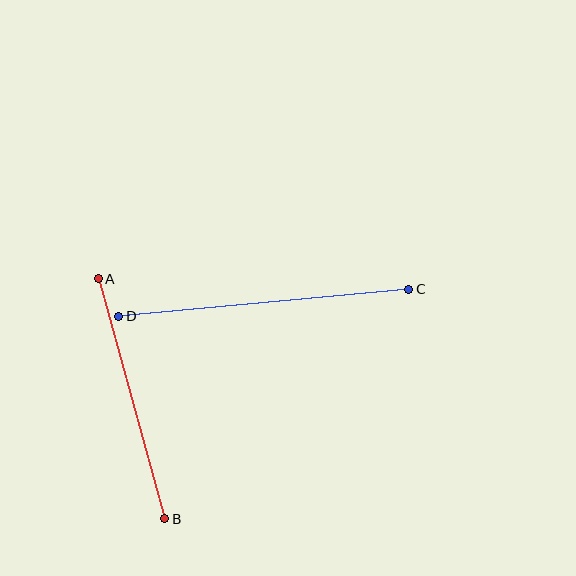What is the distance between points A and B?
The distance is approximately 249 pixels.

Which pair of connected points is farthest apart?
Points C and D are farthest apart.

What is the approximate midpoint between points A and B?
The midpoint is at approximately (132, 399) pixels.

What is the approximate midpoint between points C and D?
The midpoint is at approximately (264, 303) pixels.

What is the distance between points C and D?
The distance is approximately 291 pixels.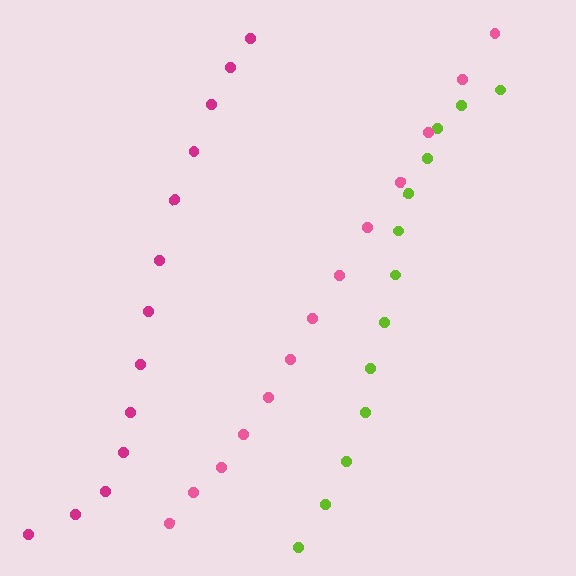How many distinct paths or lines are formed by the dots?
There are 3 distinct paths.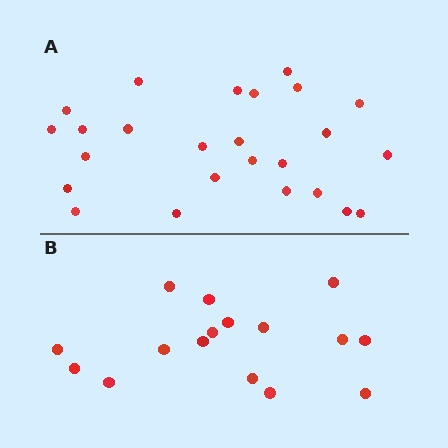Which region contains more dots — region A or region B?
Region A (the top region) has more dots.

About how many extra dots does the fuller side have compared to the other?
Region A has roughly 8 or so more dots than region B.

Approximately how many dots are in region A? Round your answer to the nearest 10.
About 20 dots. (The exact count is 25, which rounds to 20.)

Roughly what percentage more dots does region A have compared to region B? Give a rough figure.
About 55% more.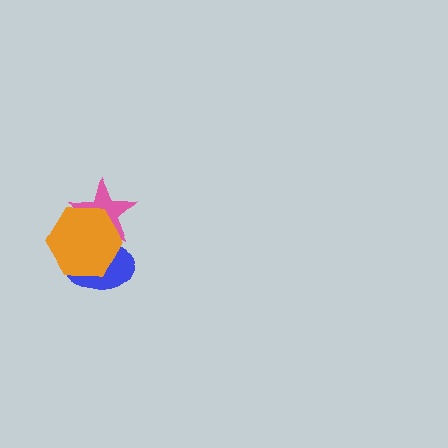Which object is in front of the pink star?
The orange hexagon is in front of the pink star.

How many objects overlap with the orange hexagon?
2 objects overlap with the orange hexagon.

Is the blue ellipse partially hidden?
Yes, it is partially covered by another shape.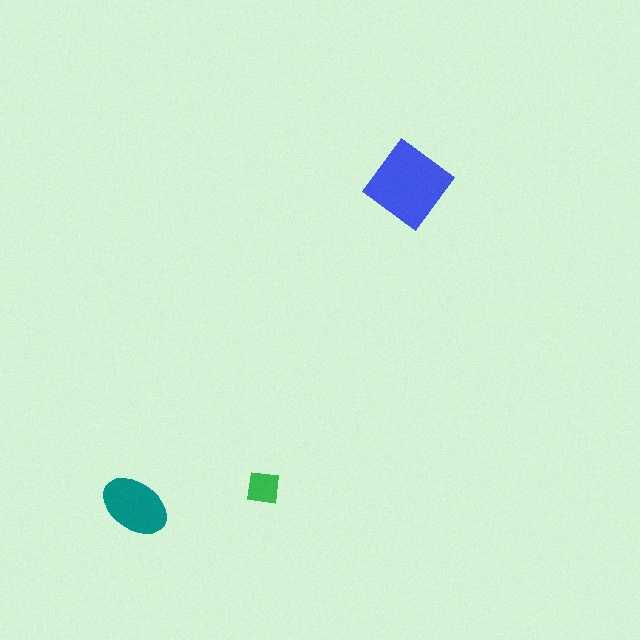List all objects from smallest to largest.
The green square, the teal ellipse, the blue diamond.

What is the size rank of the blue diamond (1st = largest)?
1st.